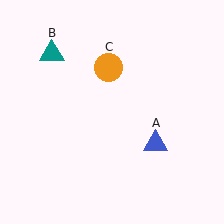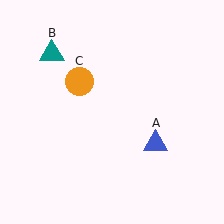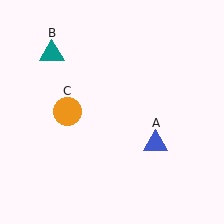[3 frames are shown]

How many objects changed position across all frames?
1 object changed position: orange circle (object C).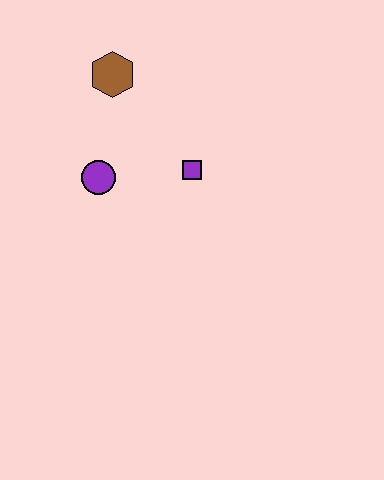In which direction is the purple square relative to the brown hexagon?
The purple square is below the brown hexagon.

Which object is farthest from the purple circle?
The brown hexagon is farthest from the purple circle.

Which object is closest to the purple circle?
The purple square is closest to the purple circle.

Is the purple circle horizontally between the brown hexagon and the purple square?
No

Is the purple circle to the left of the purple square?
Yes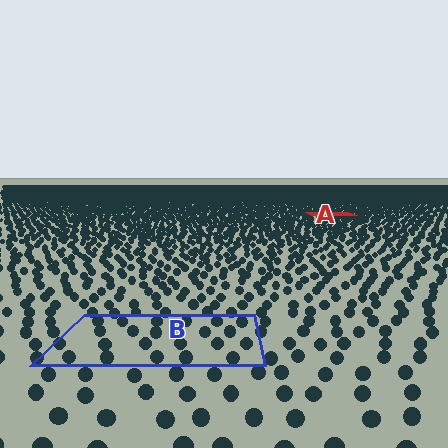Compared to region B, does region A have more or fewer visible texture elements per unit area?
Region A has more texture elements per unit area — they are packed more densely because it is farther away.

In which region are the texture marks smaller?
The texture marks are smaller in region A, because it is farther away.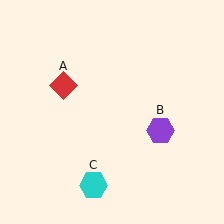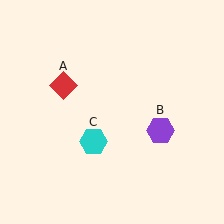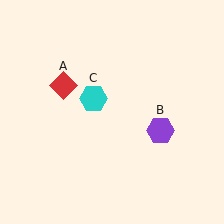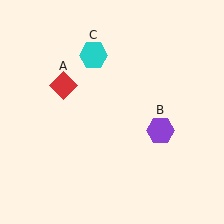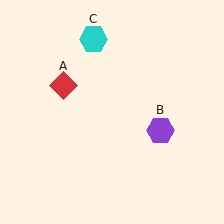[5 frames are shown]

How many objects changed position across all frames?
1 object changed position: cyan hexagon (object C).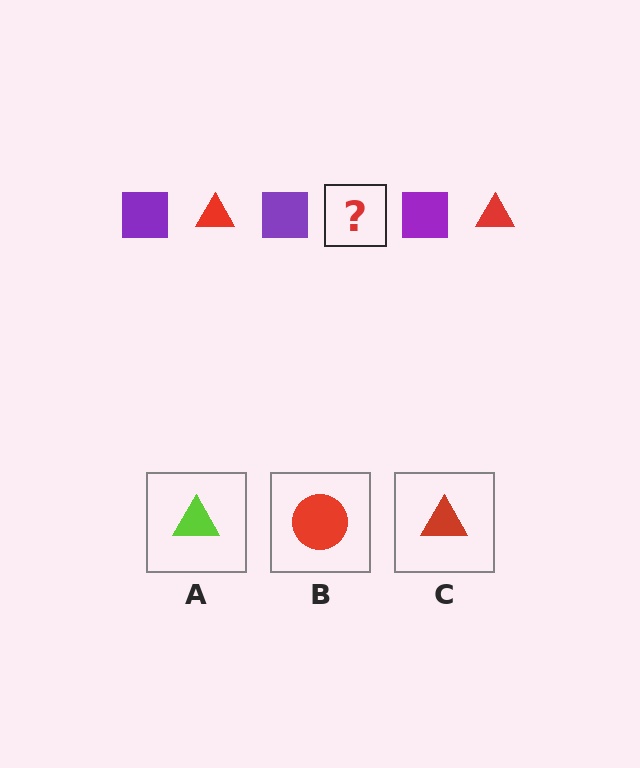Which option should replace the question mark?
Option C.